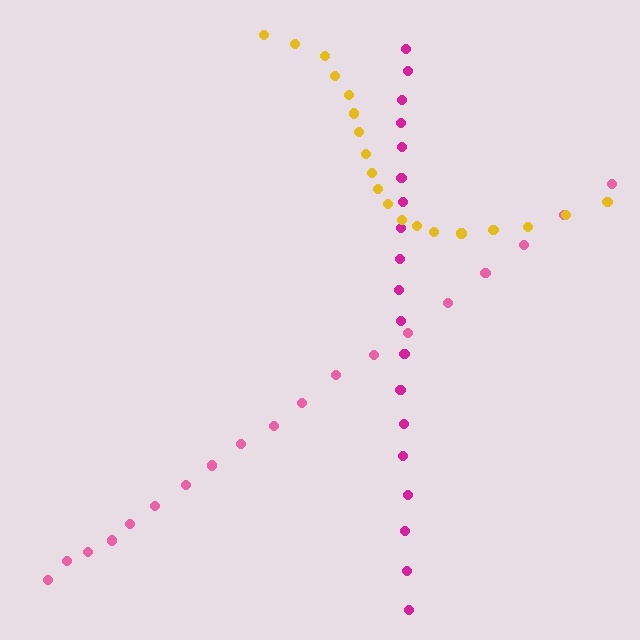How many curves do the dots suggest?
There are 3 distinct paths.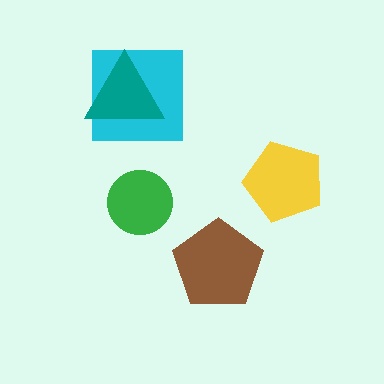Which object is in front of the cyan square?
The teal triangle is in front of the cyan square.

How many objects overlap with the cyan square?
1 object overlaps with the cyan square.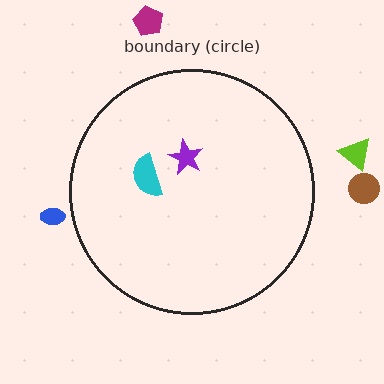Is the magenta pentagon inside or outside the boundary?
Outside.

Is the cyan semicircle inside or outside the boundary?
Inside.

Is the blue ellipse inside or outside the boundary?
Outside.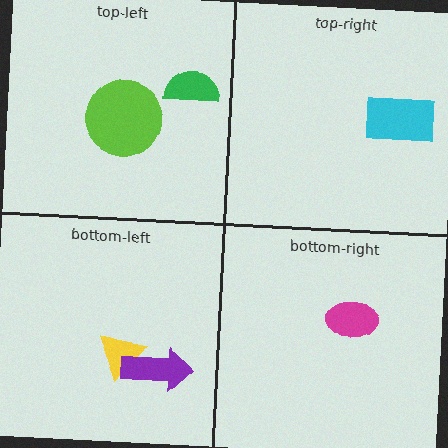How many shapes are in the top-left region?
2.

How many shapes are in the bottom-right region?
1.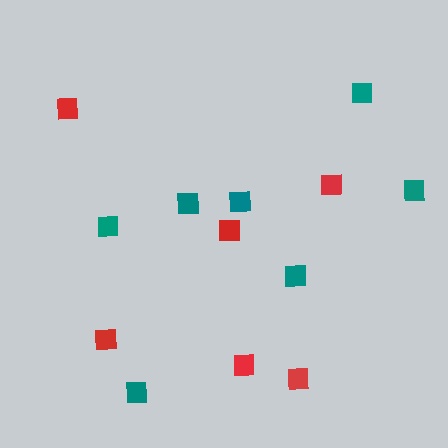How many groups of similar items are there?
There are 2 groups: one group of red squares (6) and one group of teal squares (7).